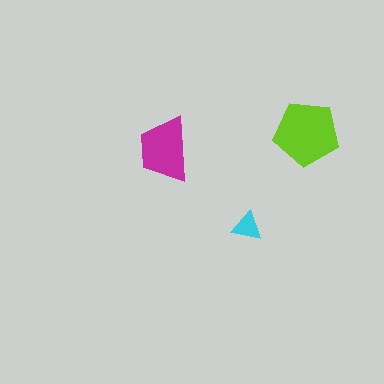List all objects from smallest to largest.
The cyan triangle, the magenta trapezoid, the lime pentagon.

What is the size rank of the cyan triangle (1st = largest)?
3rd.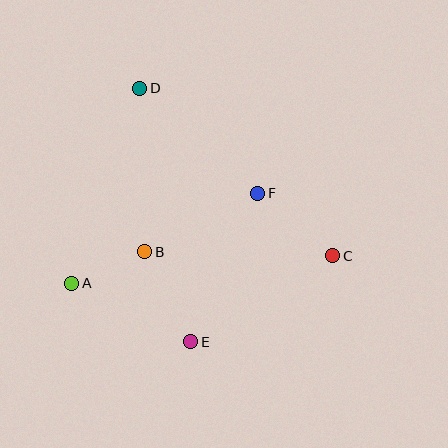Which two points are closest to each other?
Points A and B are closest to each other.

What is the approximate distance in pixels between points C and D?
The distance between C and D is approximately 256 pixels.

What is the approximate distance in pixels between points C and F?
The distance between C and F is approximately 98 pixels.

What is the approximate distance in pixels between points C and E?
The distance between C and E is approximately 166 pixels.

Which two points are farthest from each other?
Points A and C are farthest from each other.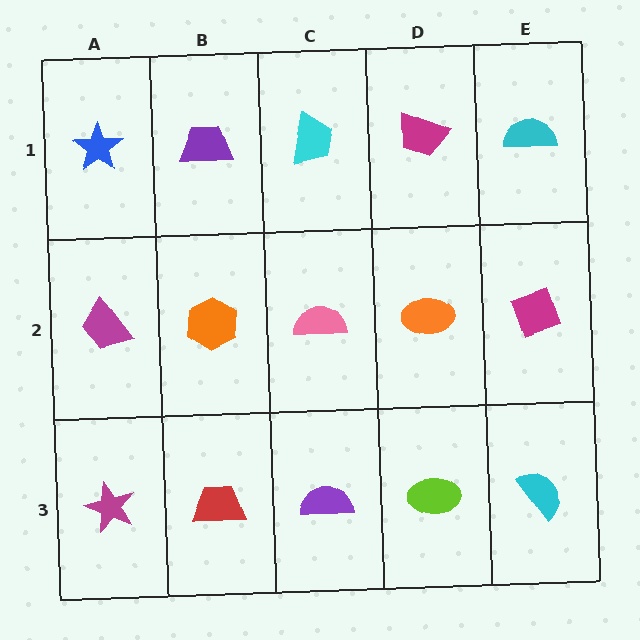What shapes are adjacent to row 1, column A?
A magenta trapezoid (row 2, column A), a purple trapezoid (row 1, column B).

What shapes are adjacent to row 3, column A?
A magenta trapezoid (row 2, column A), a red trapezoid (row 3, column B).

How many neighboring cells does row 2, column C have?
4.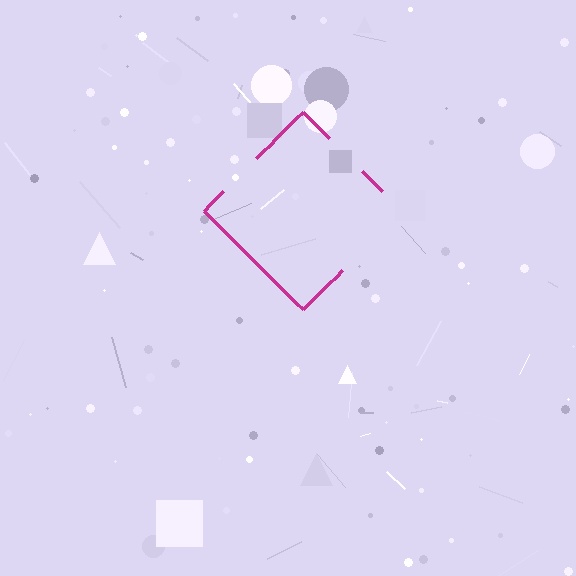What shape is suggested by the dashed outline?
The dashed outline suggests a diamond.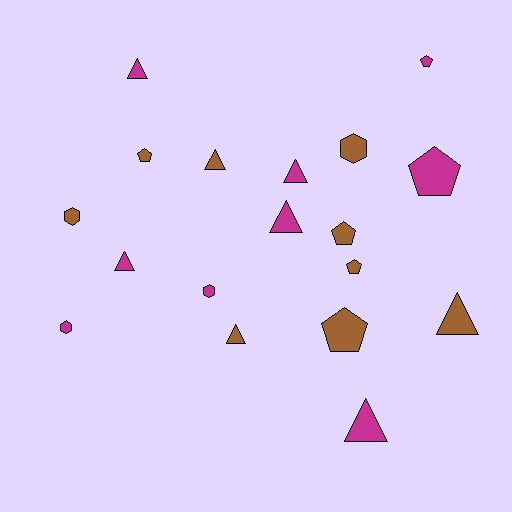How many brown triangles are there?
There are 3 brown triangles.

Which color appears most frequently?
Brown, with 9 objects.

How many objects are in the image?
There are 18 objects.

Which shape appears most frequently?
Triangle, with 8 objects.